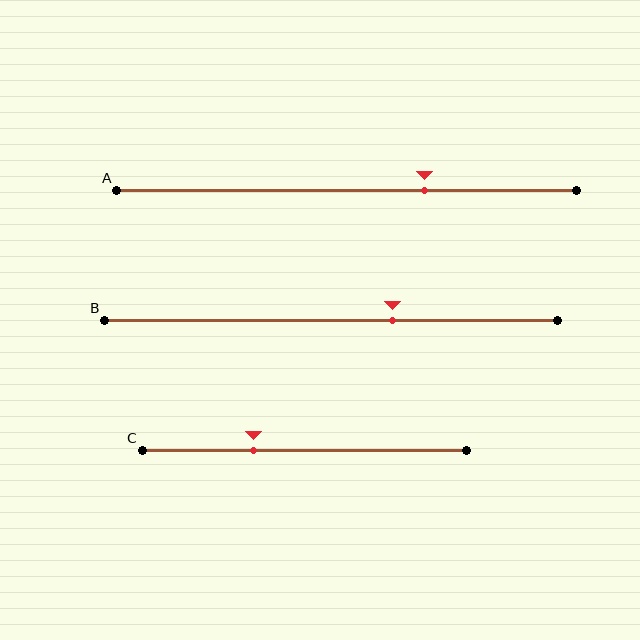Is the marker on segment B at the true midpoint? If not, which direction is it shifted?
No, the marker on segment B is shifted to the right by about 14% of the segment length.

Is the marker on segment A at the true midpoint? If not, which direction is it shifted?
No, the marker on segment A is shifted to the right by about 17% of the segment length.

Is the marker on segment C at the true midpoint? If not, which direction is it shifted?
No, the marker on segment C is shifted to the left by about 16% of the segment length.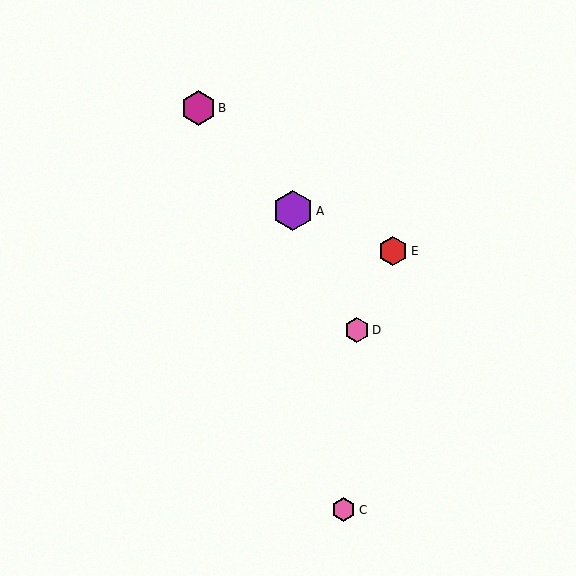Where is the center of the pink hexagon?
The center of the pink hexagon is at (344, 510).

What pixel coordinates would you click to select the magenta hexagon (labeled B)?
Click at (198, 108) to select the magenta hexagon B.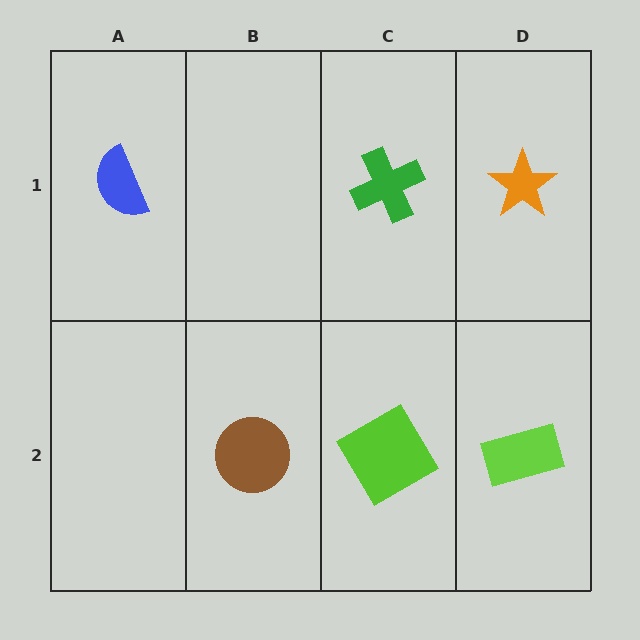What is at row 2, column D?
A lime rectangle.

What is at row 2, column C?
A lime diamond.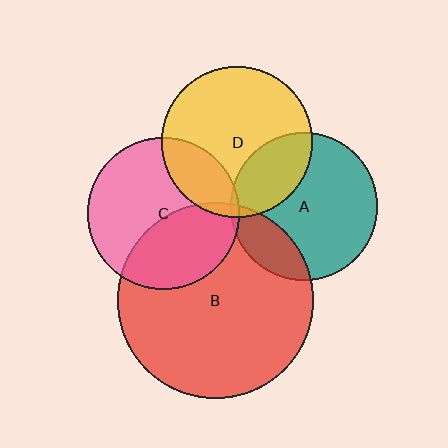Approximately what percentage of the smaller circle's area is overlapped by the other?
Approximately 5%.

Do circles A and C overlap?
Yes.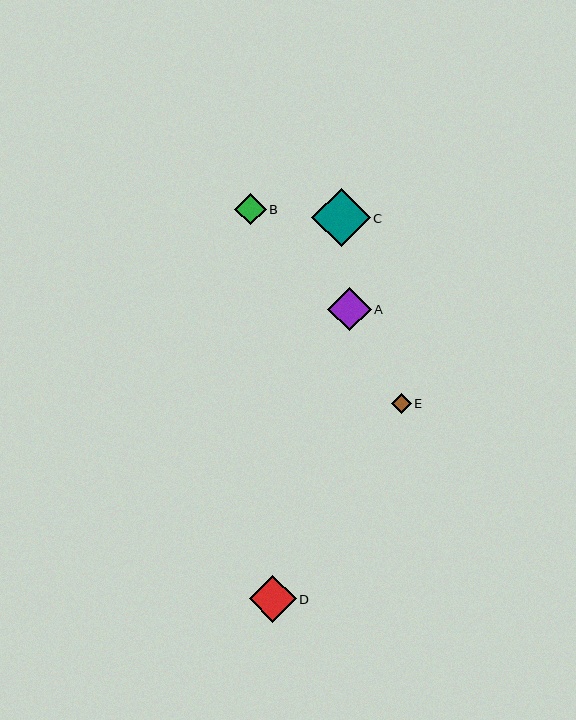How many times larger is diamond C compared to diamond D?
Diamond C is approximately 1.2 times the size of diamond D.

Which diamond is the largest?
Diamond C is the largest with a size of approximately 58 pixels.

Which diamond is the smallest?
Diamond E is the smallest with a size of approximately 20 pixels.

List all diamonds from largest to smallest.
From largest to smallest: C, D, A, B, E.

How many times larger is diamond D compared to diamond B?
Diamond D is approximately 1.5 times the size of diamond B.